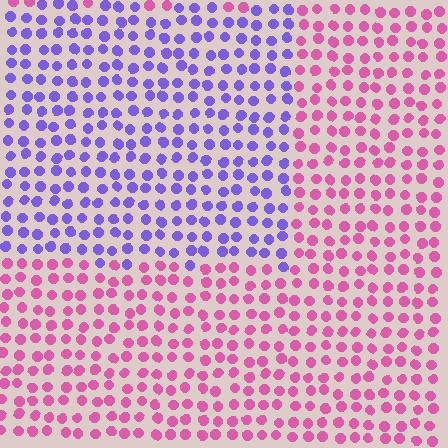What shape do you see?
I see a rectangle.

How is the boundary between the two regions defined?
The boundary is defined purely by a slight shift in hue (about 66 degrees). Spacing, size, and orientation are identical on both sides.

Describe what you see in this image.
The image is filled with small pink elements in a uniform arrangement. A rectangle-shaped region is visible where the elements are tinted to a slightly different hue, forming a subtle color boundary.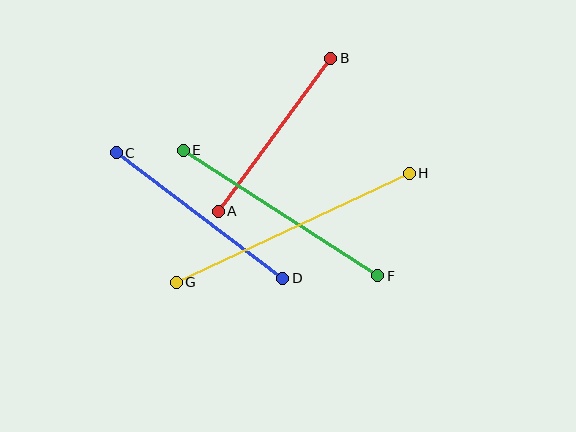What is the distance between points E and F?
The distance is approximately 232 pixels.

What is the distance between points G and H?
The distance is approximately 257 pixels.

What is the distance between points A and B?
The distance is approximately 190 pixels.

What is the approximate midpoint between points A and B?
The midpoint is at approximately (274, 135) pixels.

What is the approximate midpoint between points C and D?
The midpoint is at approximately (200, 215) pixels.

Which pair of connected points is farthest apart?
Points G and H are farthest apart.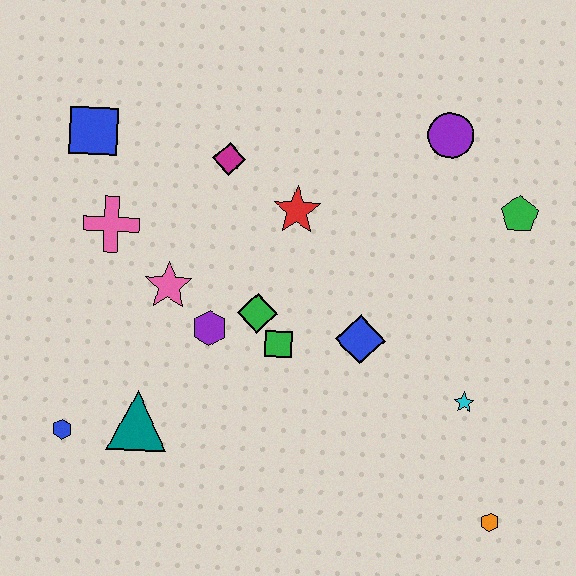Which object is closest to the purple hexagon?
The green diamond is closest to the purple hexagon.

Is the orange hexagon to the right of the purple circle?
Yes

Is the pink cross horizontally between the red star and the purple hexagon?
No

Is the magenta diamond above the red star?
Yes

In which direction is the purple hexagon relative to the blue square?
The purple hexagon is below the blue square.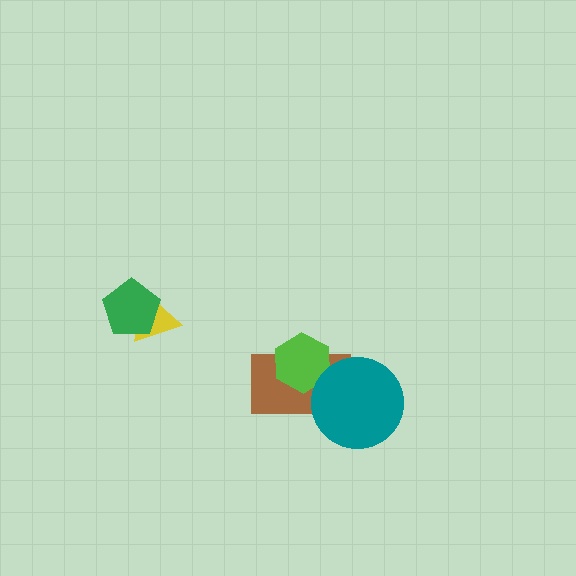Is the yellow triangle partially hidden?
Yes, it is partially covered by another shape.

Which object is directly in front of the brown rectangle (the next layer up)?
The lime hexagon is directly in front of the brown rectangle.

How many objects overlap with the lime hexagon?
2 objects overlap with the lime hexagon.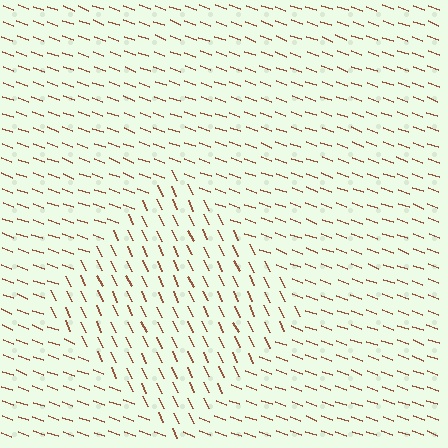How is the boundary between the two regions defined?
The boundary is defined purely by a change in line orientation (approximately 45 degrees difference). All lines are the same color and thickness.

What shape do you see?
I see a diamond.